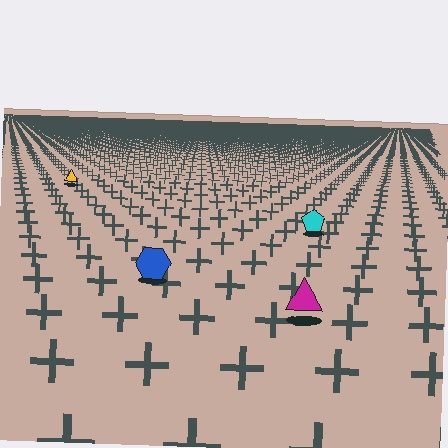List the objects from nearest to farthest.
From nearest to farthest: the magenta triangle, the blue hexagon, the cyan pentagon, the yellow triangle.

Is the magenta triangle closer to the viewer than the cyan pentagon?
Yes. The magenta triangle is closer — you can tell from the texture gradient: the ground texture is coarser near it.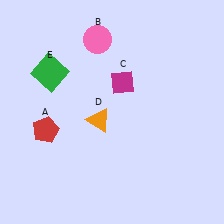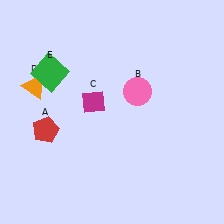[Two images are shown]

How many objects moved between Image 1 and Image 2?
3 objects moved between the two images.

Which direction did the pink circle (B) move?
The pink circle (B) moved down.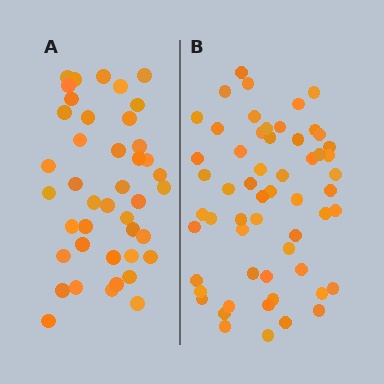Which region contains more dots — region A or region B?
Region B (the right region) has more dots.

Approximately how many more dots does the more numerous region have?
Region B has approximately 15 more dots than region A.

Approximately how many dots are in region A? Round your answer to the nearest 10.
About 40 dots. (The exact count is 42, which rounds to 40.)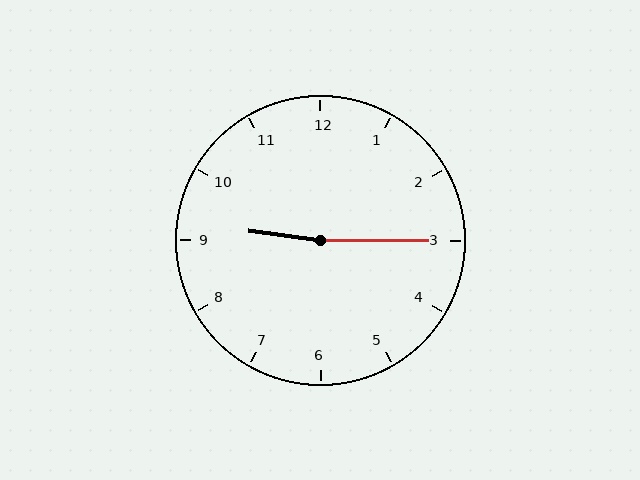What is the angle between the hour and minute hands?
Approximately 172 degrees.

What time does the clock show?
9:15.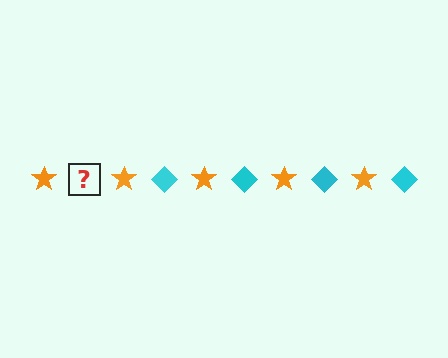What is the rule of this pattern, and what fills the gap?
The rule is that the pattern alternates between orange star and cyan diamond. The gap should be filled with a cyan diamond.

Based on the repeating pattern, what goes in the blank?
The blank should be a cyan diamond.